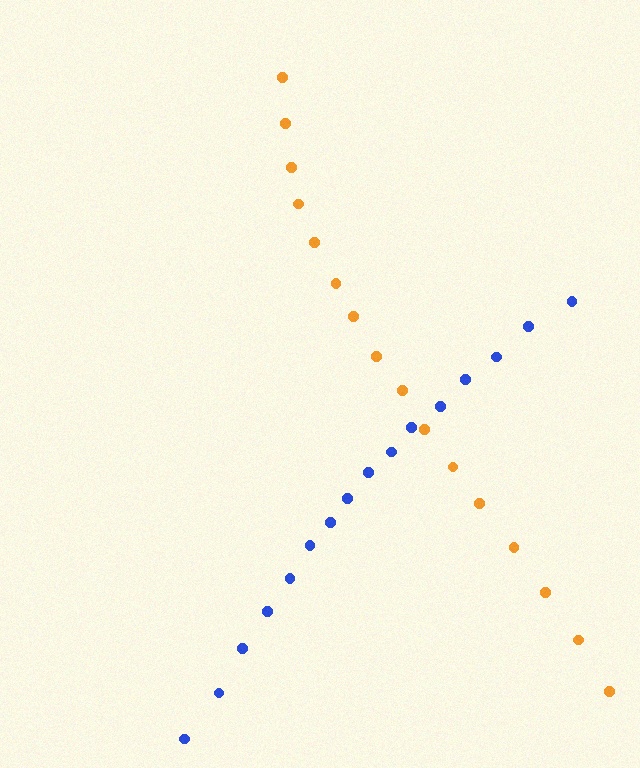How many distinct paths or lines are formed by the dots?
There are 2 distinct paths.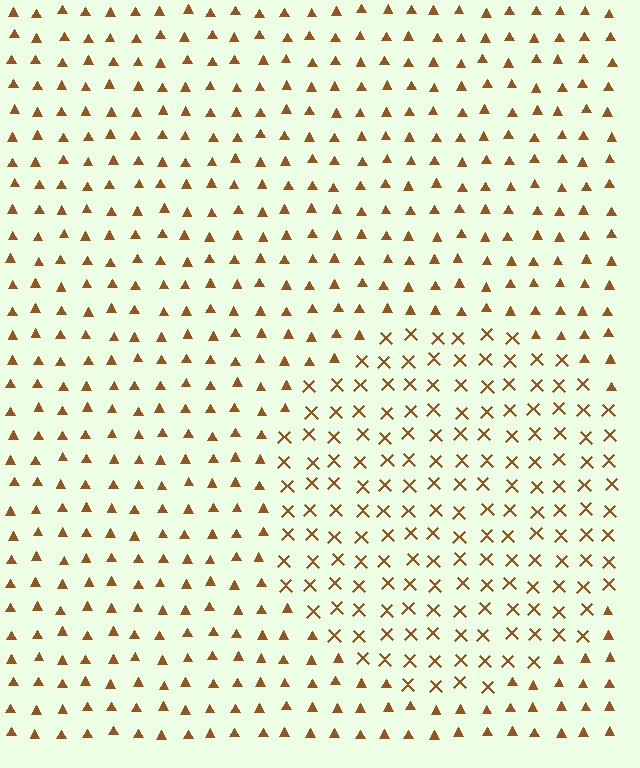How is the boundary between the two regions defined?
The boundary is defined by a change in element shape: X marks inside vs. triangles outside. All elements share the same color and spacing.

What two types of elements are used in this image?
The image uses X marks inside the circle region and triangles outside it.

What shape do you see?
I see a circle.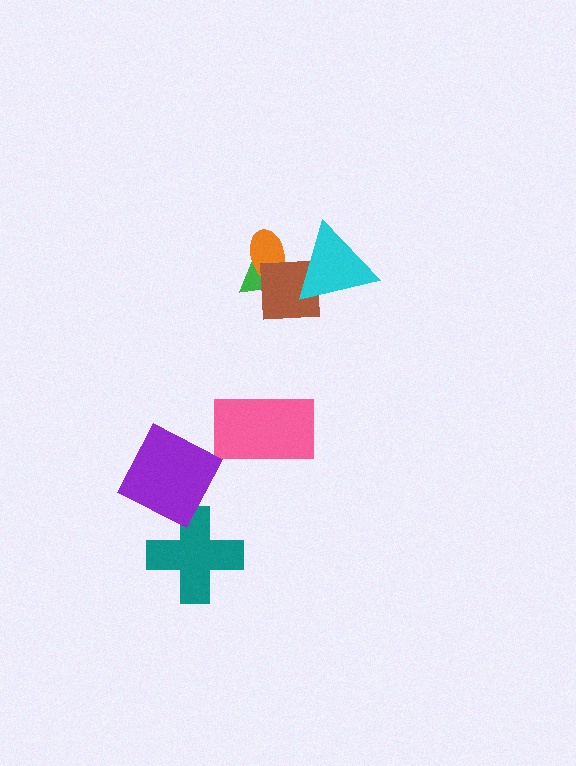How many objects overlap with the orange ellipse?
2 objects overlap with the orange ellipse.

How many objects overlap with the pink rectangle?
0 objects overlap with the pink rectangle.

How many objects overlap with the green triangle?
2 objects overlap with the green triangle.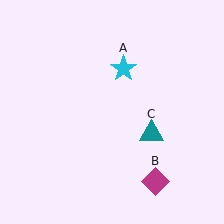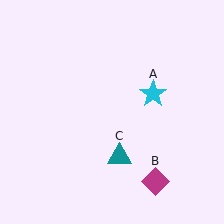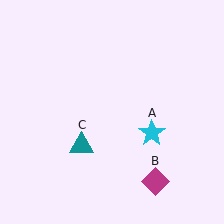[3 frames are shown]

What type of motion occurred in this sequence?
The cyan star (object A), teal triangle (object C) rotated clockwise around the center of the scene.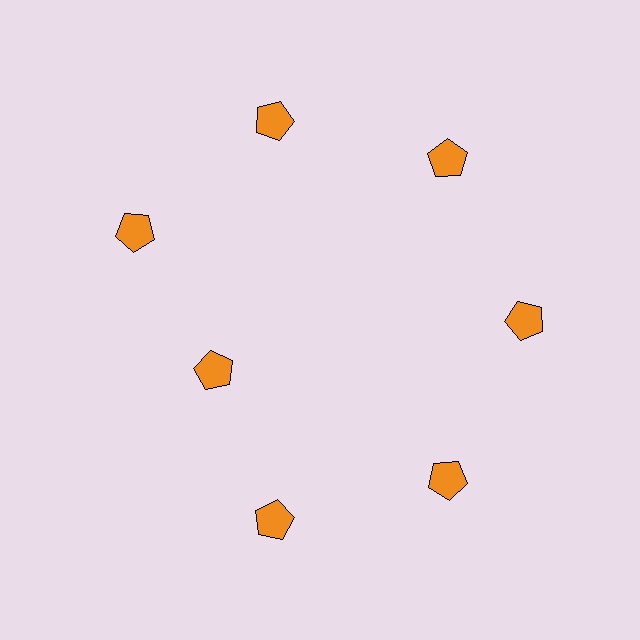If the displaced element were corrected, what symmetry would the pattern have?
It would have 7-fold rotational symmetry — the pattern would map onto itself every 51 degrees.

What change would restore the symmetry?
The symmetry would be restored by moving it outward, back onto the ring so that all 7 pentagons sit at equal angles and equal distance from the center.